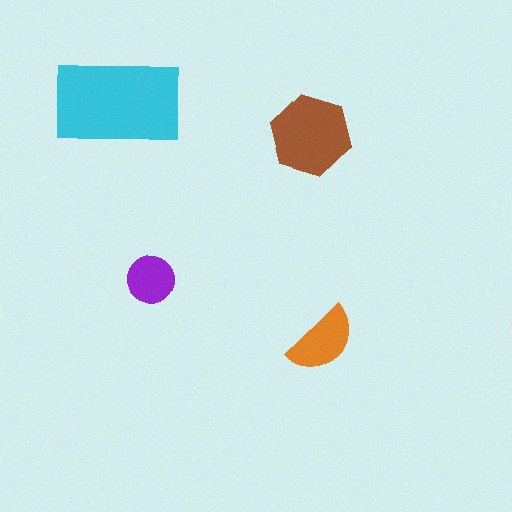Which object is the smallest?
The purple circle.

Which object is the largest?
The cyan rectangle.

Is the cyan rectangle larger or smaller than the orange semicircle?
Larger.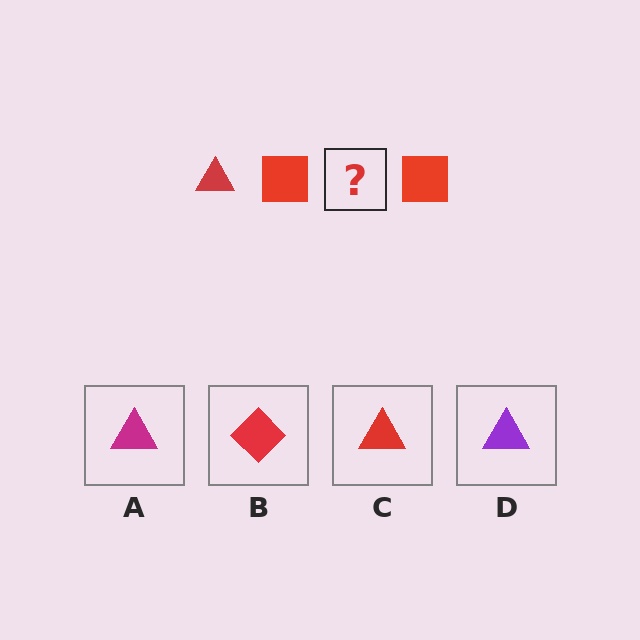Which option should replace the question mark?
Option C.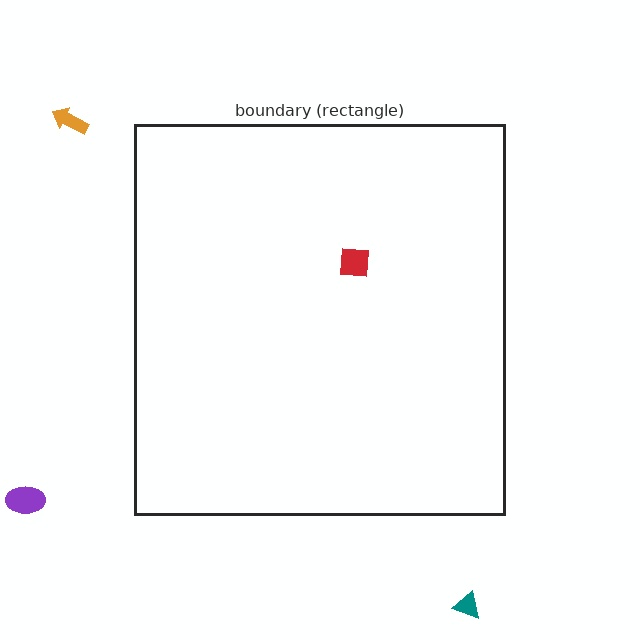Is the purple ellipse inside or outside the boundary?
Outside.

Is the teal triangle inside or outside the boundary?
Outside.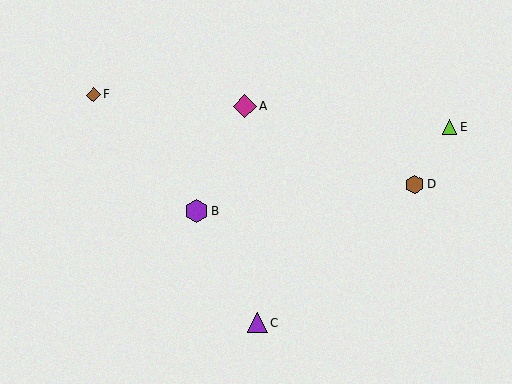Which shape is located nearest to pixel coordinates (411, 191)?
The brown hexagon (labeled D) at (415, 184) is nearest to that location.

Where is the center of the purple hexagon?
The center of the purple hexagon is at (197, 211).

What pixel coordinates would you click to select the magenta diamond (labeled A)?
Click at (244, 106) to select the magenta diamond A.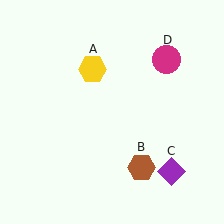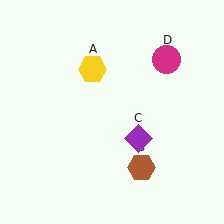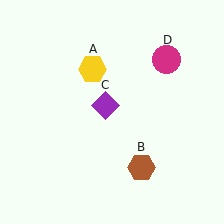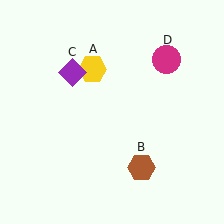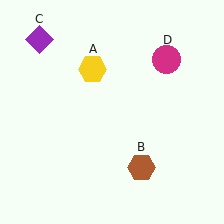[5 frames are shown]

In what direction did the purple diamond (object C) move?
The purple diamond (object C) moved up and to the left.